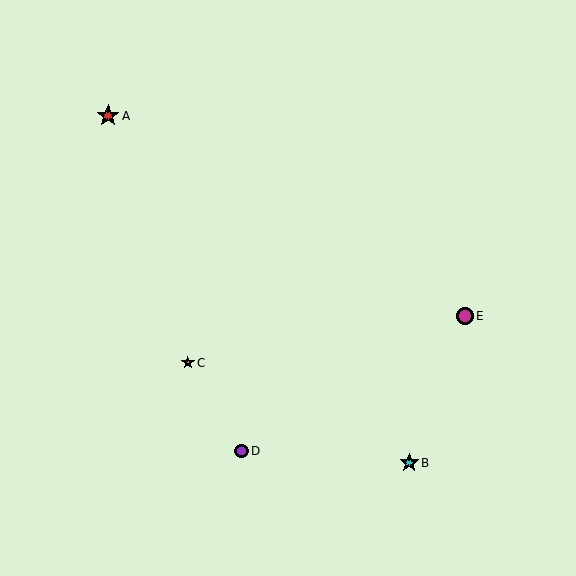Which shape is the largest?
The red star (labeled A) is the largest.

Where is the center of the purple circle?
The center of the purple circle is at (241, 451).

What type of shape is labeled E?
Shape E is a magenta circle.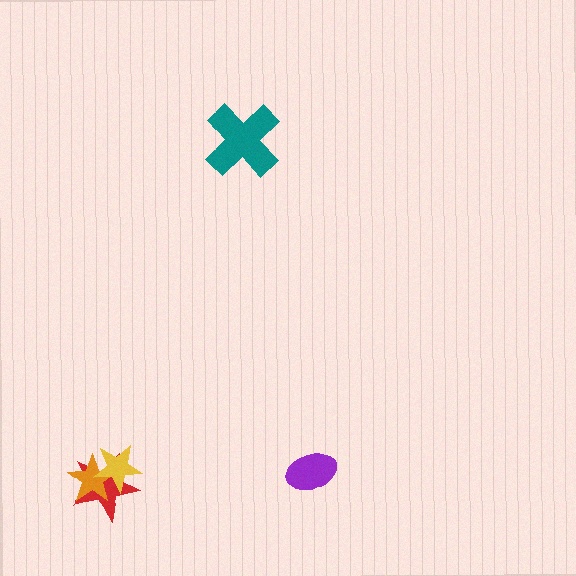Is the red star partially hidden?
Yes, it is partially covered by another shape.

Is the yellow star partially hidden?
No, no other shape covers it.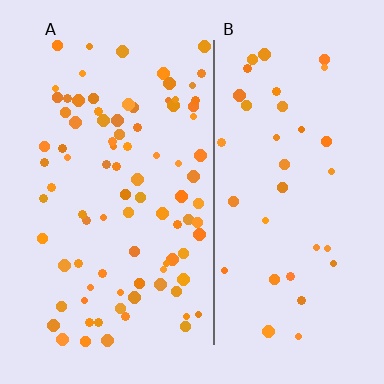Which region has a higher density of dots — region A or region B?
A (the left).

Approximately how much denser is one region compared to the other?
Approximately 2.5× — region A over region B.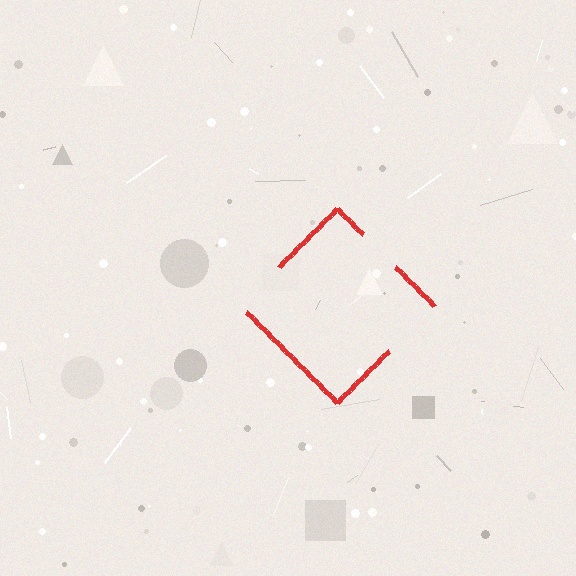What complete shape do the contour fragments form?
The contour fragments form a diamond.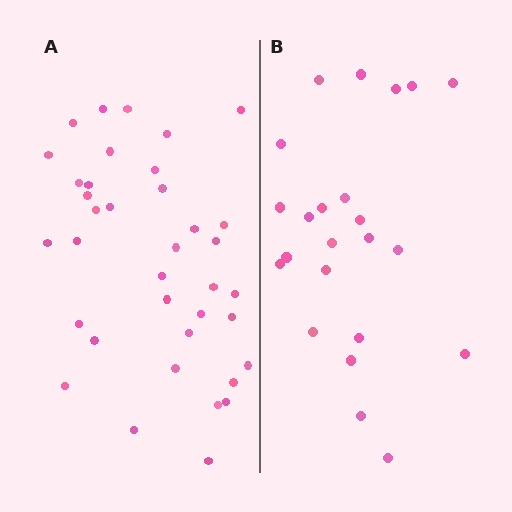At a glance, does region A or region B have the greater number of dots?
Region A (the left region) has more dots.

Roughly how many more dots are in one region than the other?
Region A has approximately 15 more dots than region B.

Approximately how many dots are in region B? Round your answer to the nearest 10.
About 20 dots. (The exact count is 23, which rounds to 20.)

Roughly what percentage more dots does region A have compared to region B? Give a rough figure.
About 60% more.